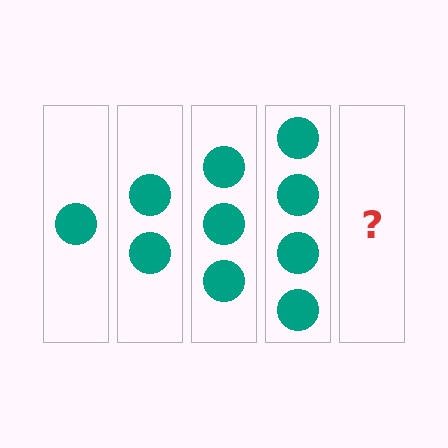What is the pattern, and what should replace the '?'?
The pattern is that each step adds one more circle. The '?' should be 5 circles.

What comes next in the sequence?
The next element should be 5 circles.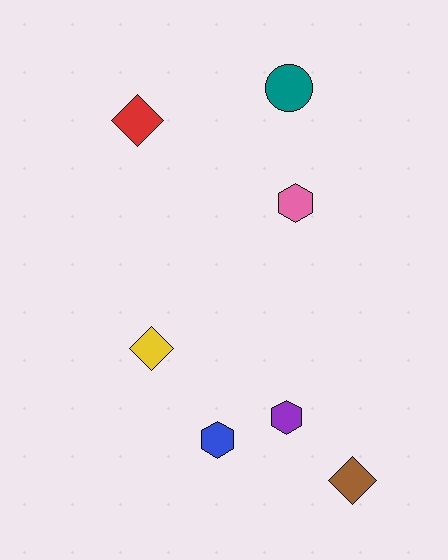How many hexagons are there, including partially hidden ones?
There are 3 hexagons.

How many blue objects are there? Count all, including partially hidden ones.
There is 1 blue object.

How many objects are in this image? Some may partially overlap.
There are 7 objects.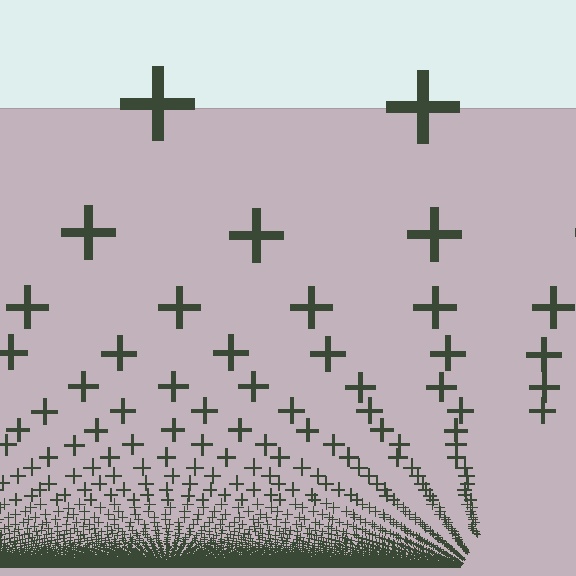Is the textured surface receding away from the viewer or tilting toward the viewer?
The surface appears to tilt toward the viewer. Texture elements get larger and sparser toward the top.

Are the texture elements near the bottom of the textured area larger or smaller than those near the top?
Smaller. The gradient is inverted — elements near the bottom are smaller and denser.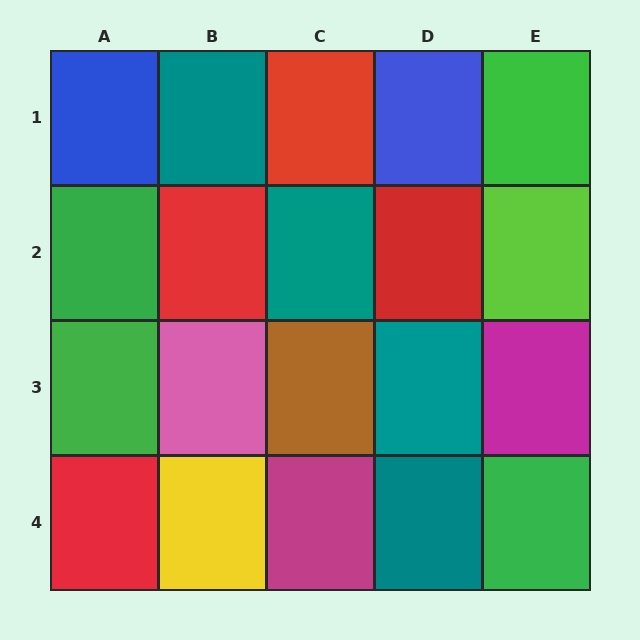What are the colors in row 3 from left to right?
Green, pink, brown, teal, magenta.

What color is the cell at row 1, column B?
Teal.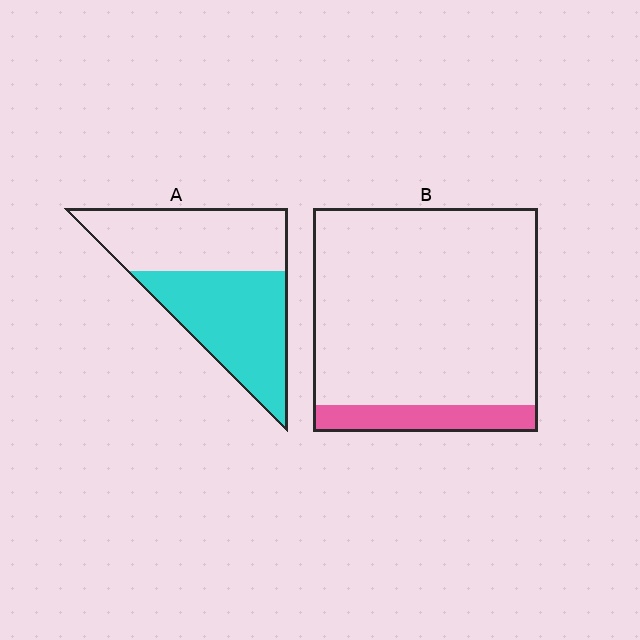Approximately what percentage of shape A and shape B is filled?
A is approximately 50% and B is approximately 10%.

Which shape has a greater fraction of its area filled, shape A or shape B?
Shape A.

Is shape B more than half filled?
No.